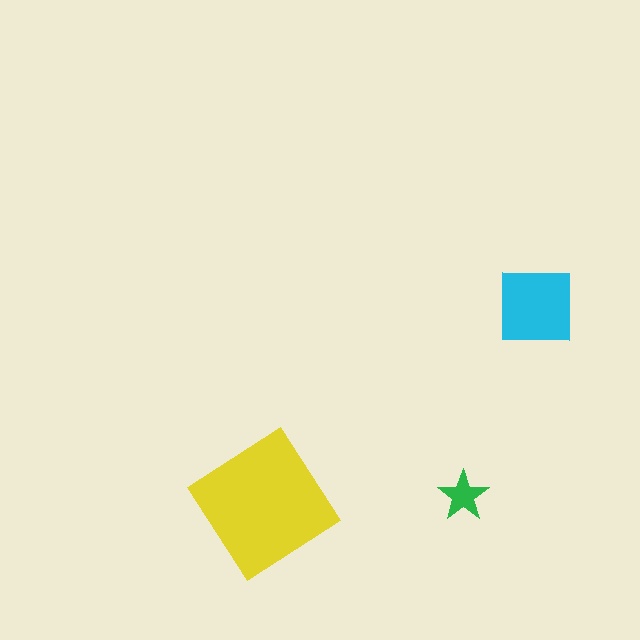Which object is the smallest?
The green star.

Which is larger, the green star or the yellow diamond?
The yellow diamond.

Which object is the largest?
The yellow diamond.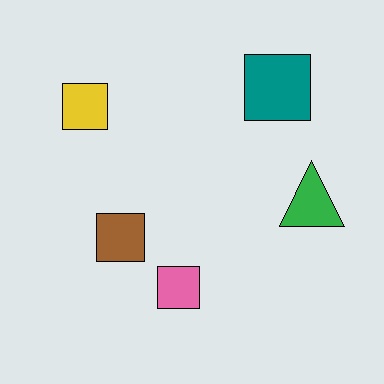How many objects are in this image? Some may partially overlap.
There are 5 objects.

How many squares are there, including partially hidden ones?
There are 4 squares.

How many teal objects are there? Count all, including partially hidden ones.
There is 1 teal object.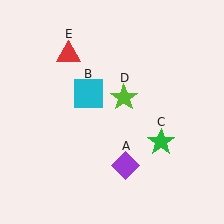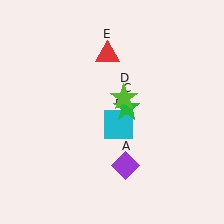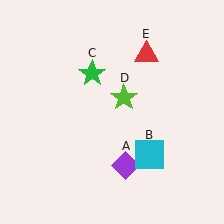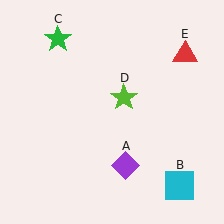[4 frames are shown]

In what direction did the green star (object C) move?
The green star (object C) moved up and to the left.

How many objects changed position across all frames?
3 objects changed position: cyan square (object B), green star (object C), red triangle (object E).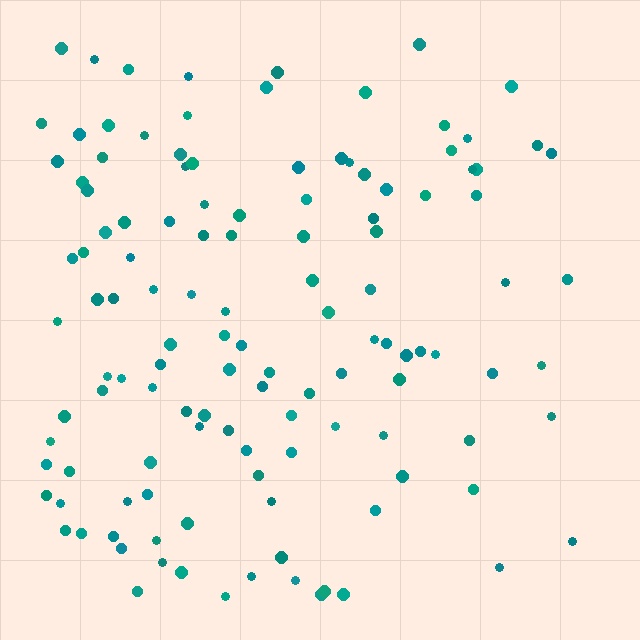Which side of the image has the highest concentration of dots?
The left.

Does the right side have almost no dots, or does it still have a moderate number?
Still a moderate number, just noticeably fewer than the left.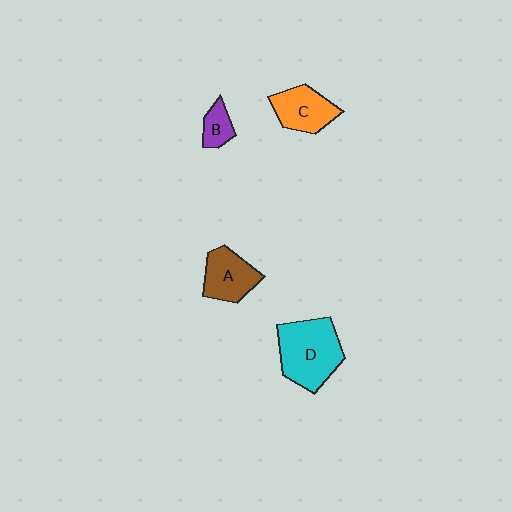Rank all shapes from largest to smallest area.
From largest to smallest: D (cyan), C (orange), A (brown), B (purple).